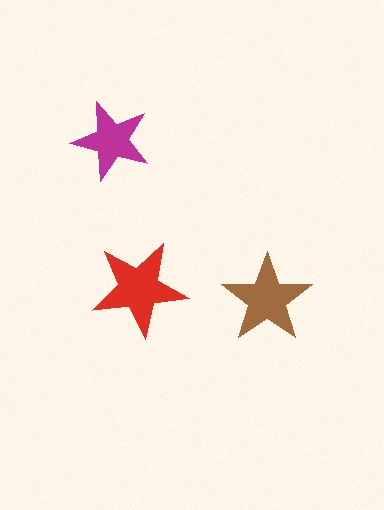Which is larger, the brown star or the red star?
The red one.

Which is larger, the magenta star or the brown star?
The brown one.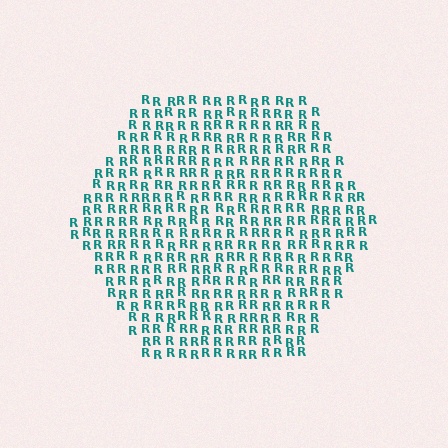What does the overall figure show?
The overall figure shows a hexagon.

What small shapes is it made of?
It is made of small letter R's.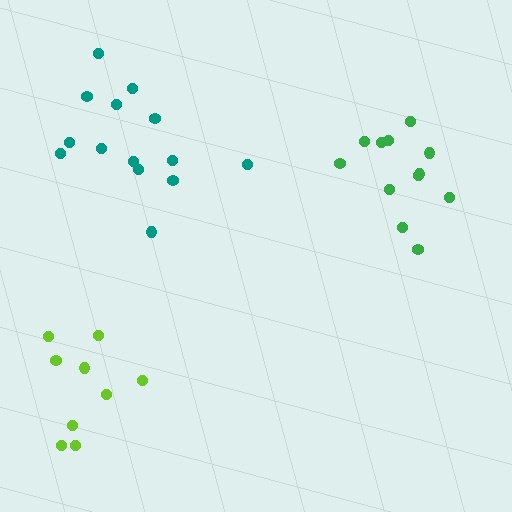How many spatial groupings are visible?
There are 3 spatial groupings.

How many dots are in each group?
Group 1: 9 dots, Group 2: 12 dots, Group 3: 14 dots (35 total).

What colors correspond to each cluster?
The clusters are colored: lime, green, teal.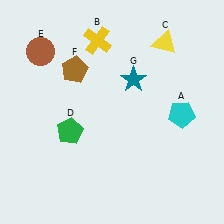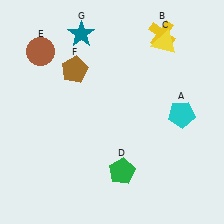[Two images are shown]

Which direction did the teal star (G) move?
The teal star (G) moved left.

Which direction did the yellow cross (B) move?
The yellow cross (B) moved right.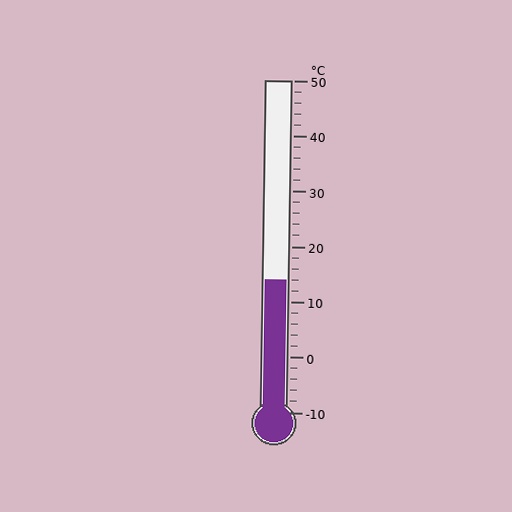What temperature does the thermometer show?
The thermometer shows approximately 14°C.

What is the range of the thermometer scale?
The thermometer scale ranges from -10°C to 50°C.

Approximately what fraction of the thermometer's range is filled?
The thermometer is filled to approximately 40% of its range.